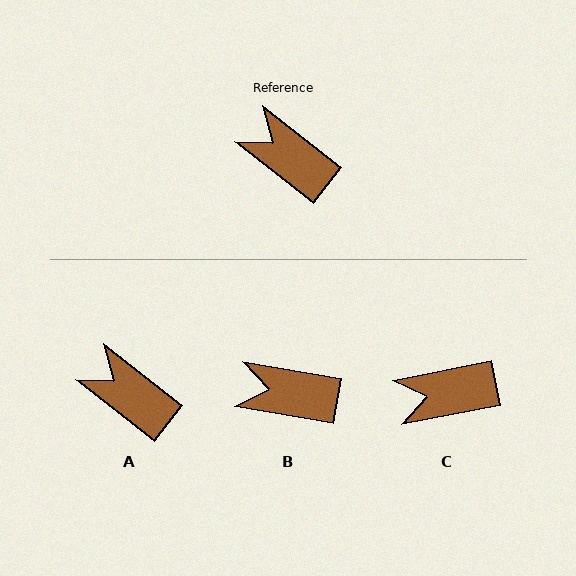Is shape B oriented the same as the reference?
No, it is off by about 29 degrees.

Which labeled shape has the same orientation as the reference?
A.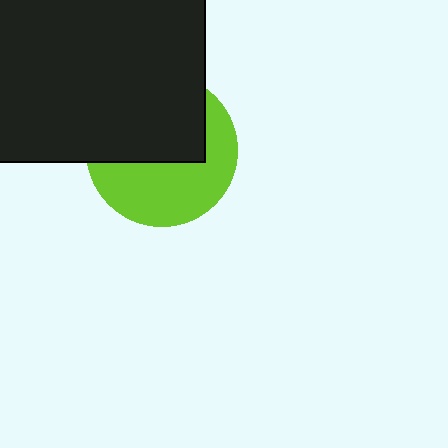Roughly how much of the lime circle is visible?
About half of it is visible (roughly 49%).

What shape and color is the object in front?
The object in front is a black square.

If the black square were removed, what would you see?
You would see the complete lime circle.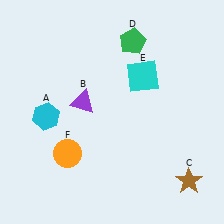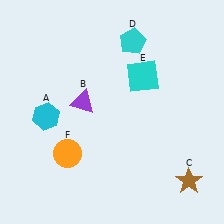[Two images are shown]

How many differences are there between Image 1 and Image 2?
There is 1 difference between the two images.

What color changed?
The pentagon (D) changed from green in Image 1 to cyan in Image 2.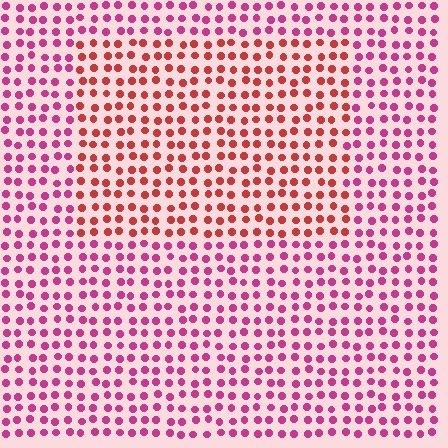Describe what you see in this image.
The image is filled with small magenta elements in a uniform arrangement. A rectangle-shaped region is visible where the elements are tinted to a slightly different hue, forming a subtle color boundary.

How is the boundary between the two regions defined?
The boundary is defined purely by a slight shift in hue (about 36 degrees). Spacing, size, and orientation are identical on both sides.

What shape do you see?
I see a rectangle.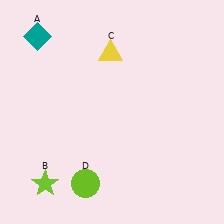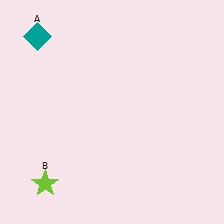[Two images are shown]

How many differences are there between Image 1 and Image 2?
There are 2 differences between the two images.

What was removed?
The lime circle (D), the yellow triangle (C) were removed in Image 2.